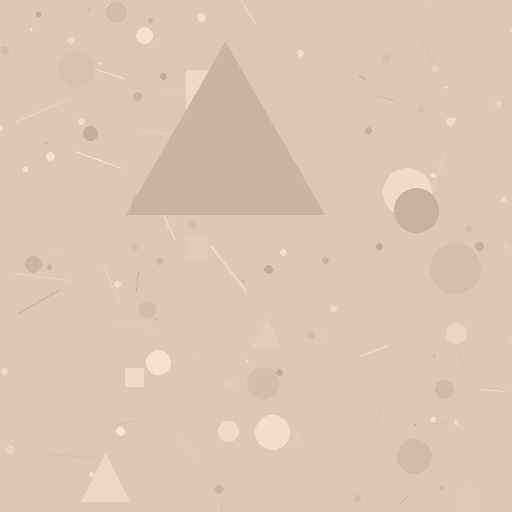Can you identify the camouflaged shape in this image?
The camouflaged shape is a triangle.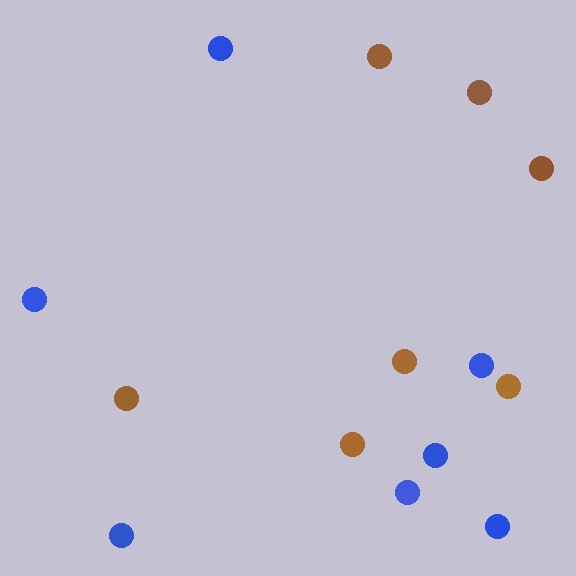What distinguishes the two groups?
There are 2 groups: one group of brown circles (7) and one group of blue circles (7).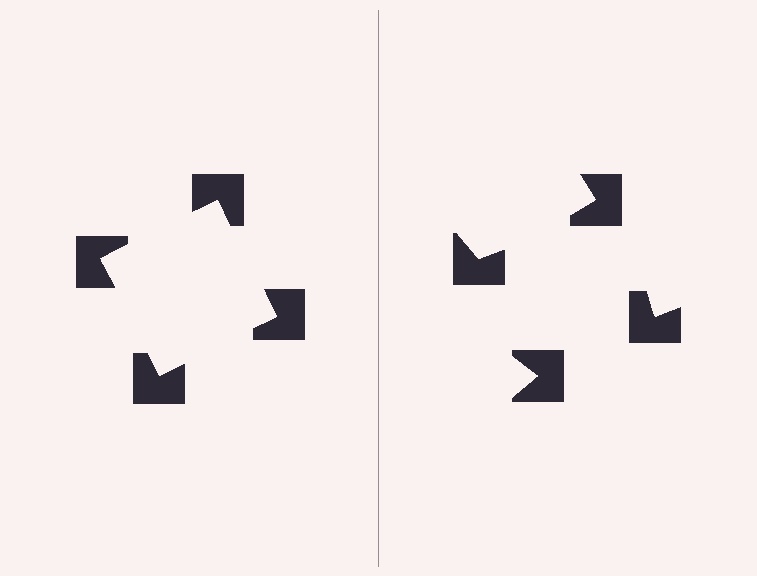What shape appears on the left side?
An illusory square.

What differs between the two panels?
The notched squares are positioned identically on both sides; only the wedge orientations differ. On the left they align to a square; on the right they are misaligned.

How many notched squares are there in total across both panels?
8 — 4 on each side.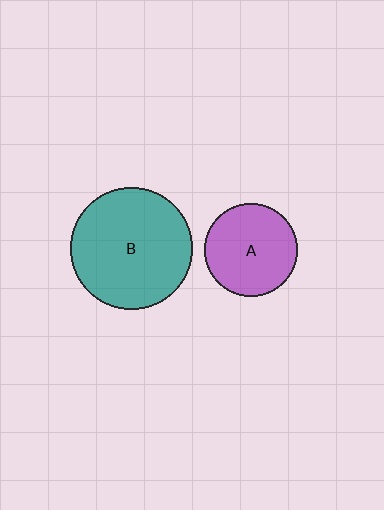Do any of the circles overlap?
No, none of the circles overlap.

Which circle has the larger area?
Circle B (teal).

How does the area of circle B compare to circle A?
Approximately 1.7 times.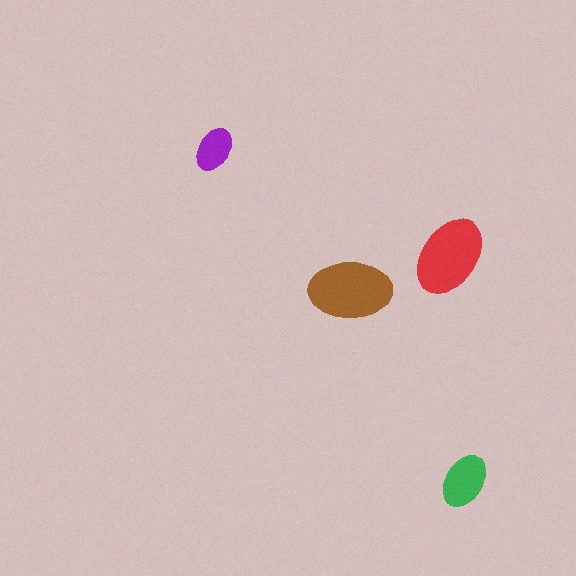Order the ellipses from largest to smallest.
the brown one, the red one, the green one, the purple one.